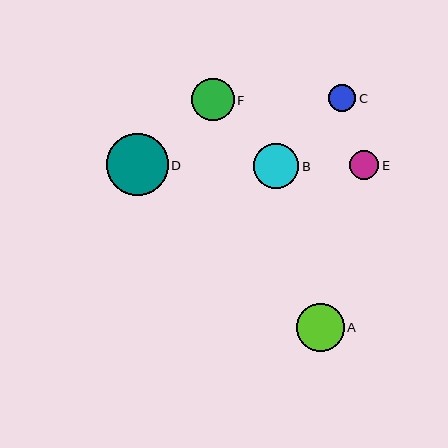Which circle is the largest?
Circle D is the largest with a size of approximately 62 pixels.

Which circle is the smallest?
Circle C is the smallest with a size of approximately 27 pixels.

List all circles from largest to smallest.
From largest to smallest: D, A, B, F, E, C.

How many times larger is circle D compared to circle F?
Circle D is approximately 1.5 times the size of circle F.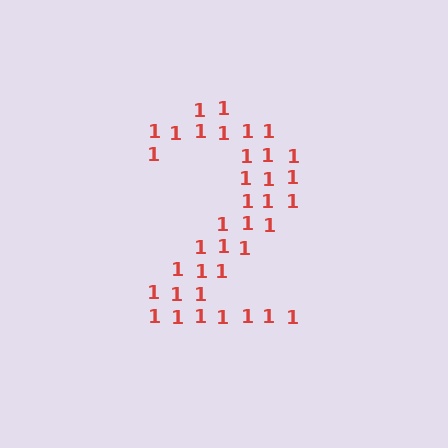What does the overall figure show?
The overall figure shows the digit 2.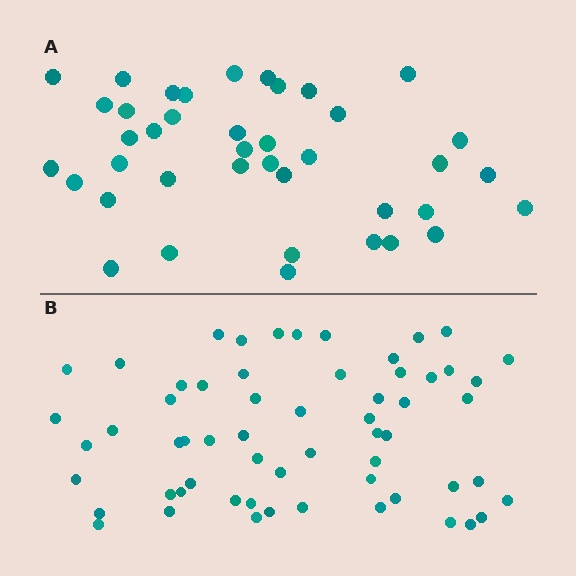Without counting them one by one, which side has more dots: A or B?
Region B (the bottom region) has more dots.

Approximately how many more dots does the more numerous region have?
Region B has approximately 20 more dots than region A.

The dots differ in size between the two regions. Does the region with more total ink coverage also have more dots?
No. Region A has more total ink coverage because its dots are larger, but region B actually contains more individual dots. Total area can be misleading — the number of items is what matters here.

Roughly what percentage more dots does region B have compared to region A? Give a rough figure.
About 50% more.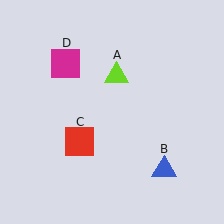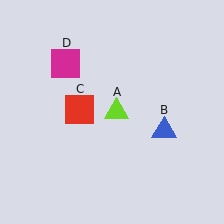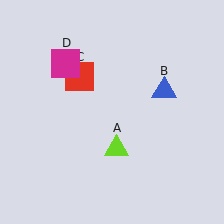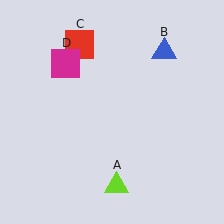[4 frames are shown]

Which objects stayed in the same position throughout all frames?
Magenta square (object D) remained stationary.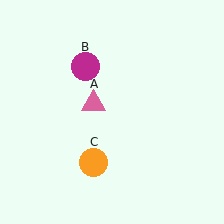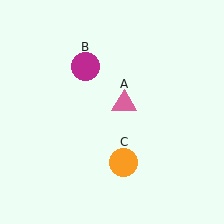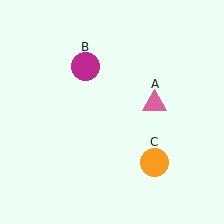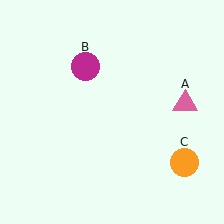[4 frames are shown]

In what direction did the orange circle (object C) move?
The orange circle (object C) moved right.